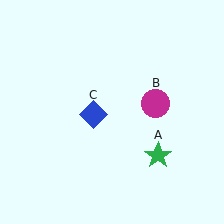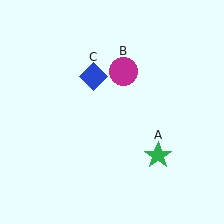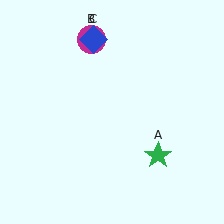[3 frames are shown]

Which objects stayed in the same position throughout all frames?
Green star (object A) remained stationary.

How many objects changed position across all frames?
2 objects changed position: magenta circle (object B), blue diamond (object C).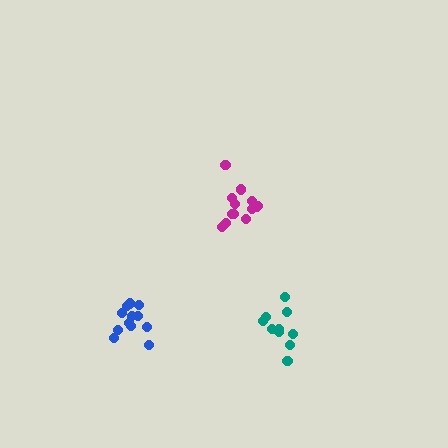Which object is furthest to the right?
The teal cluster is rightmost.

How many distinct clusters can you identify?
There are 3 distinct clusters.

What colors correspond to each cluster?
The clusters are colored: magenta, teal, blue.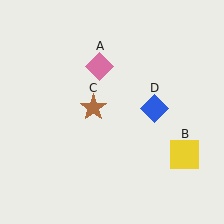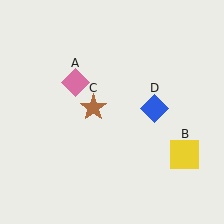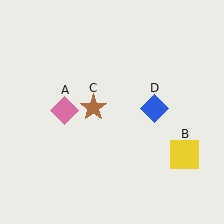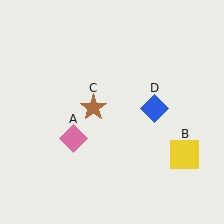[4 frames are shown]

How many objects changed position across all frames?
1 object changed position: pink diamond (object A).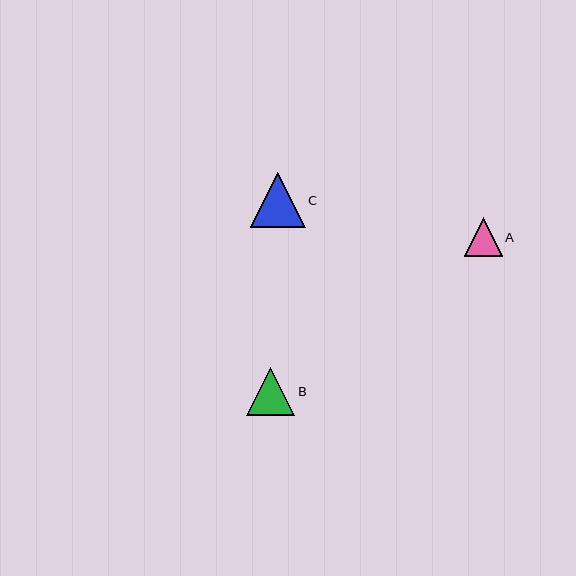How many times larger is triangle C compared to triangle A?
Triangle C is approximately 1.4 times the size of triangle A.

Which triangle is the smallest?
Triangle A is the smallest with a size of approximately 38 pixels.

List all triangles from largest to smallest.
From largest to smallest: C, B, A.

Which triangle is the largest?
Triangle C is the largest with a size of approximately 55 pixels.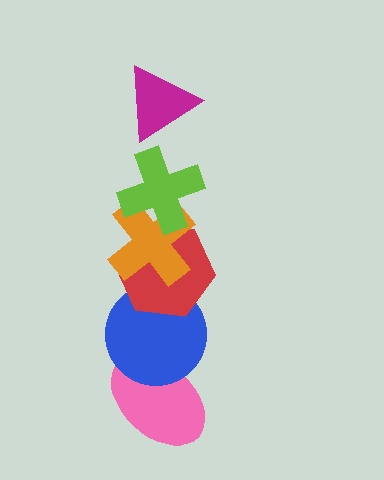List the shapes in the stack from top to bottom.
From top to bottom: the magenta triangle, the lime cross, the orange cross, the red hexagon, the blue circle, the pink ellipse.